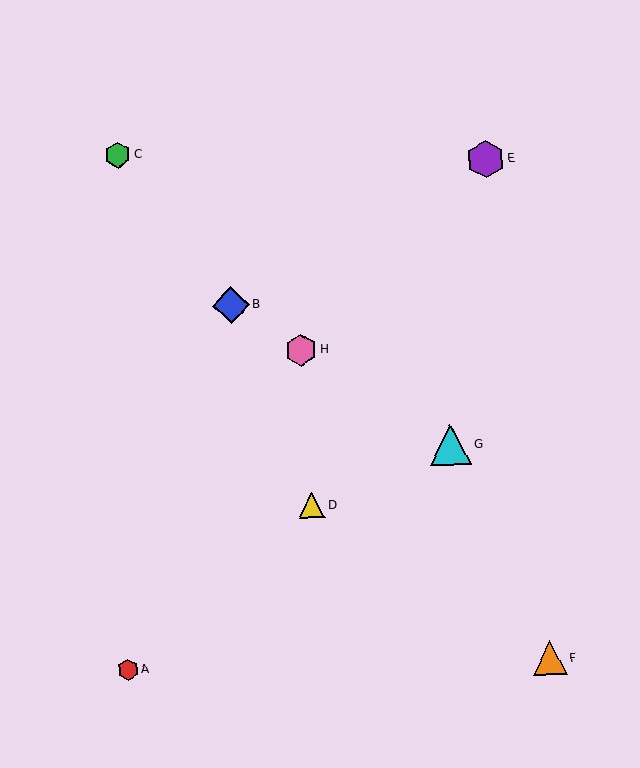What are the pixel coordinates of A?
Object A is at (128, 670).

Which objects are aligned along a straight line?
Objects B, G, H are aligned along a straight line.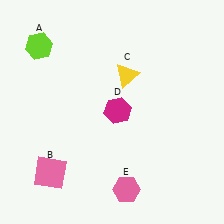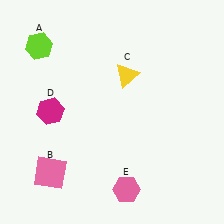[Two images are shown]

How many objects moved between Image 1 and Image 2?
1 object moved between the two images.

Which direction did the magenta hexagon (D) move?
The magenta hexagon (D) moved left.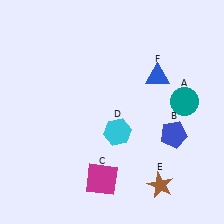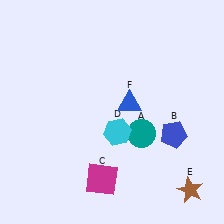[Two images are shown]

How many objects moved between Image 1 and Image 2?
3 objects moved between the two images.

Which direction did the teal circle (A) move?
The teal circle (A) moved left.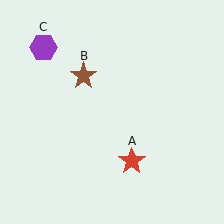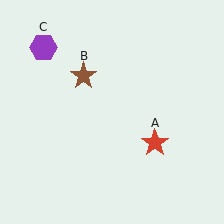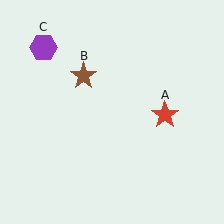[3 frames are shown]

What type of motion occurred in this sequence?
The red star (object A) rotated counterclockwise around the center of the scene.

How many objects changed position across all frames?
1 object changed position: red star (object A).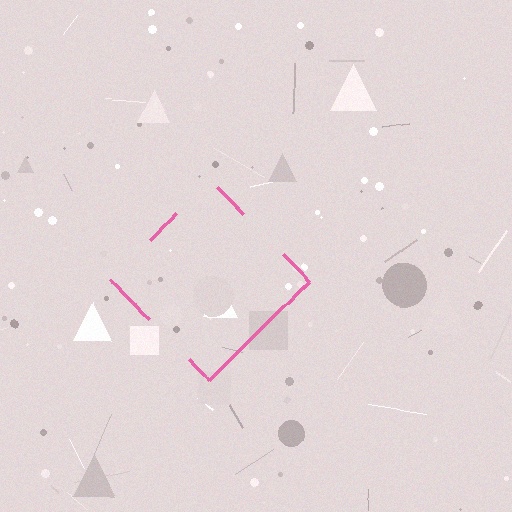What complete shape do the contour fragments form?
The contour fragments form a diamond.